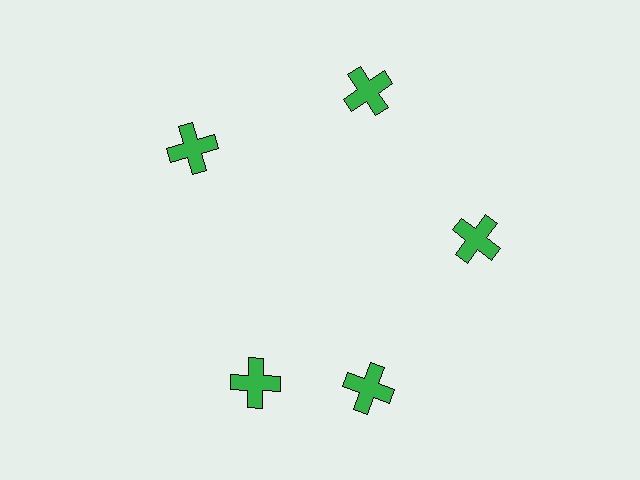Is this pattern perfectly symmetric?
No. The 5 green crosses are arranged in a ring, but one element near the 8 o'clock position is rotated out of alignment along the ring, breaking the 5-fold rotational symmetry.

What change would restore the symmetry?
The symmetry would be restored by rotating it back into even spacing with its neighbors so that all 5 crosses sit at equal angles and equal distance from the center.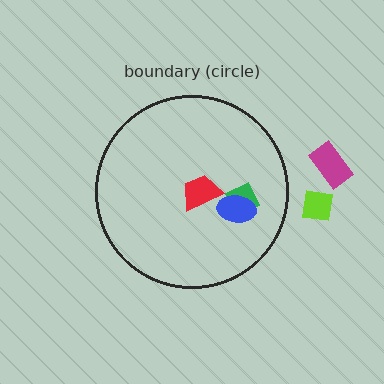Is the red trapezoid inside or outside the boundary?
Inside.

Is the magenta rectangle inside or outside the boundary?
Outside.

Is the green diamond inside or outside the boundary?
Inside.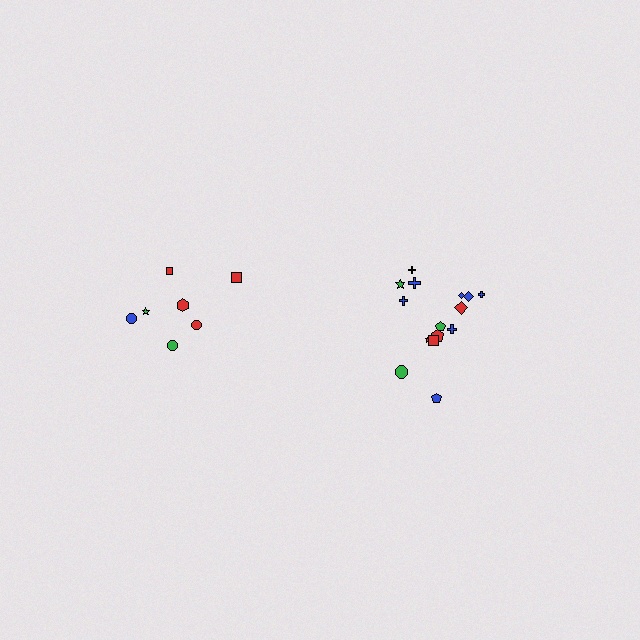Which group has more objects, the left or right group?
The right group.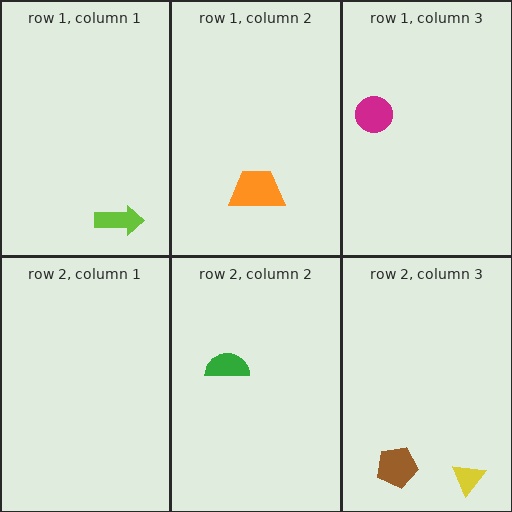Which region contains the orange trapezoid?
The row 1, column 2 region.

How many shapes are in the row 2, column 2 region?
1.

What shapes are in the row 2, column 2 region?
The green semicircle.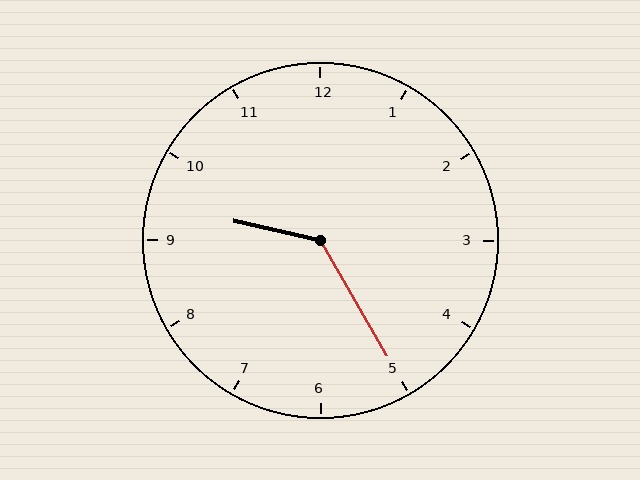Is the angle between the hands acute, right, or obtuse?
It is obtuse.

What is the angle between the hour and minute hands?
Approximately 132 degrees.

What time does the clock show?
9:25.